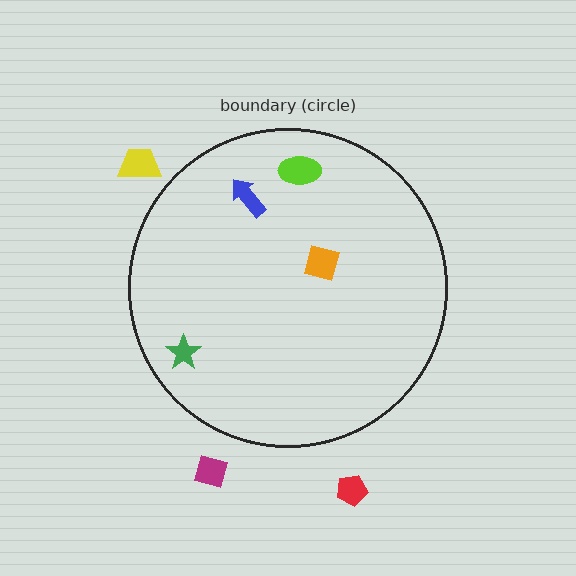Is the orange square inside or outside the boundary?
Inside.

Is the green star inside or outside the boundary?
Inside.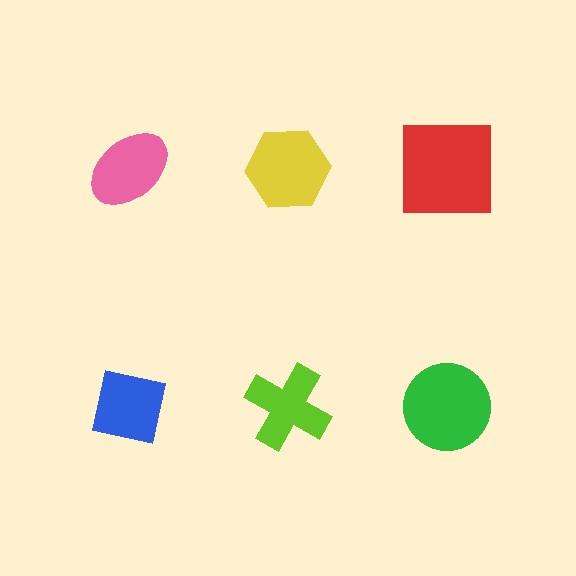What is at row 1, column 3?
A red square.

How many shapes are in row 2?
3 shapes.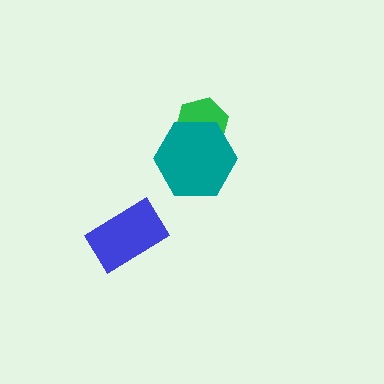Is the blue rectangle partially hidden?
No, no other shape covers it.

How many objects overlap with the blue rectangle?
0 objects overlap with the blue rectangle.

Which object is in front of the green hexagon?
The teal hexagon is in front of the green hexagon.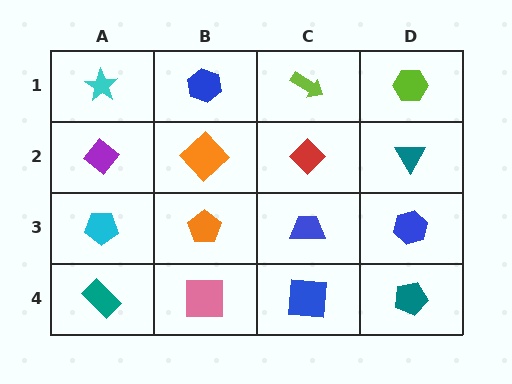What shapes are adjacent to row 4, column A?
A cyan pentagon (row 3, column A), a pink square (row 4, column B).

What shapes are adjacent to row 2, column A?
A cyan star (row 1, column A), a cyan pentagon (row 3, column A), an orange diamond (row 2, column B).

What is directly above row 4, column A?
A cyan pentagon.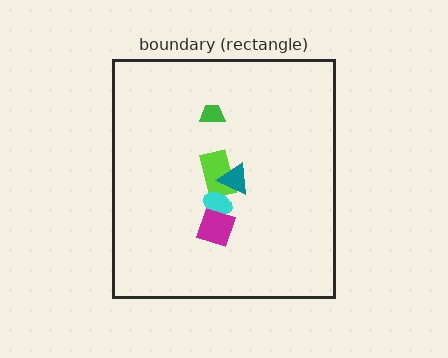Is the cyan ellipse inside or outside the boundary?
Inside.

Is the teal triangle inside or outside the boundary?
Inside.